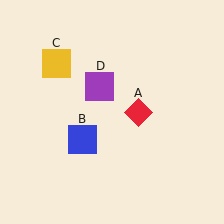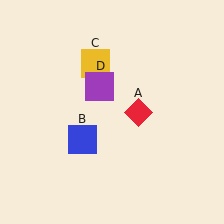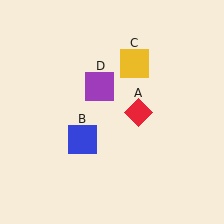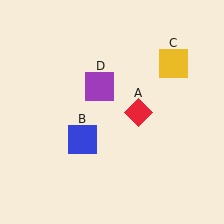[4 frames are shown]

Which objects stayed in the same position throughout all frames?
Red diamond (object A) and blue square (object B) and purple square (object D) remained stationary.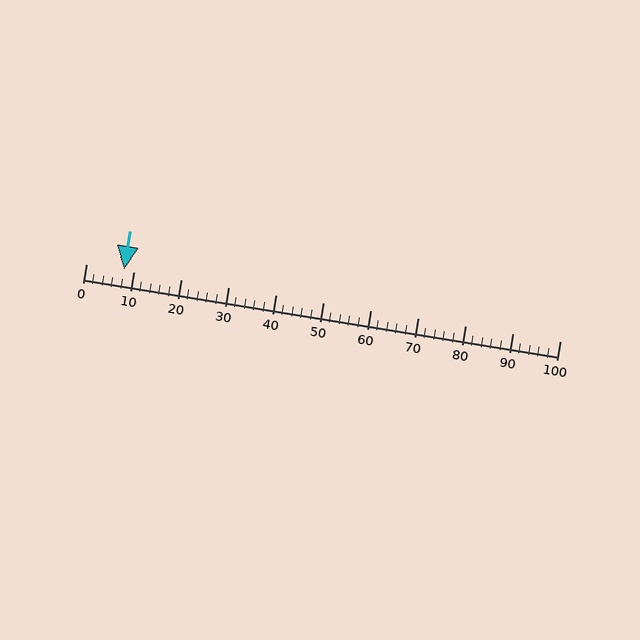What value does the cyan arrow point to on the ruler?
The cyan arrow points to approximately 8.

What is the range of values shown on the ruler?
The ruler shows values from 0 to 100.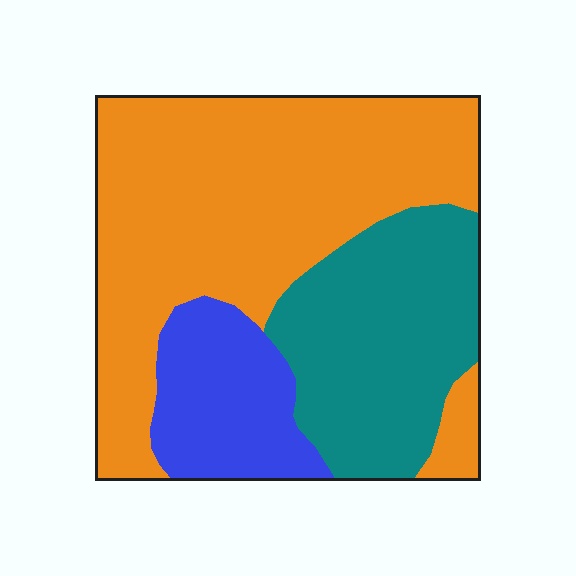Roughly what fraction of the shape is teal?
Teal covers around 30% of the shape.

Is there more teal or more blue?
Teal.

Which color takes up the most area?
Orange, at roughly 55%.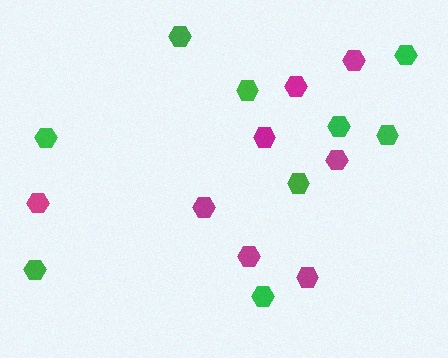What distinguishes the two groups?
There are 2 groups: one group of green hexagons (9) and one group of magenta hexagons (8).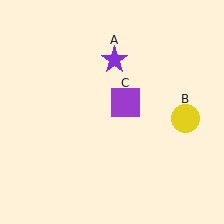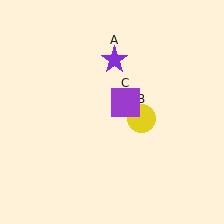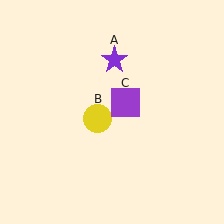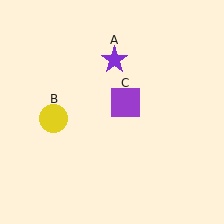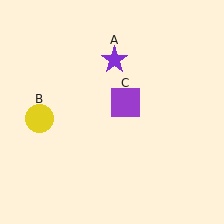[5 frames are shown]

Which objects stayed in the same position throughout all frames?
Purple star (object A) and purple square (object C) remained stationary.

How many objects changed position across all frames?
1 object changed position: yellow circle (object B).